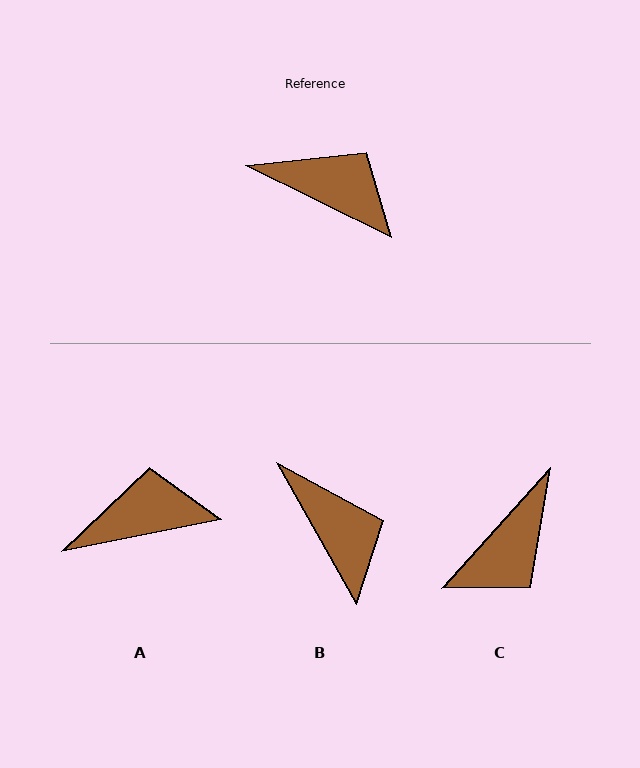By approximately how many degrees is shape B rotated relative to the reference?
Approximately 34 degrees clockwise.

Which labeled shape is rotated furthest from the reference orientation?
C, about 106 degrees away.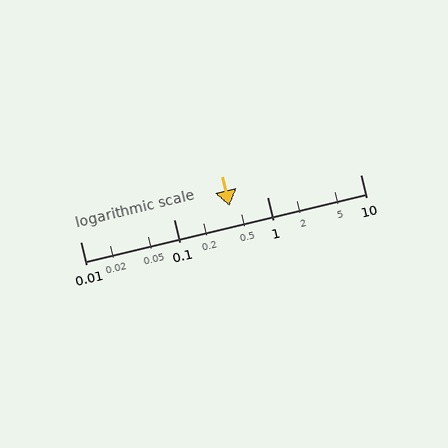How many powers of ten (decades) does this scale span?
The scale spans 3 decades, from 0.01 to 10.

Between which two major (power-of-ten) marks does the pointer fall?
The pointer is between 0.1 and 1.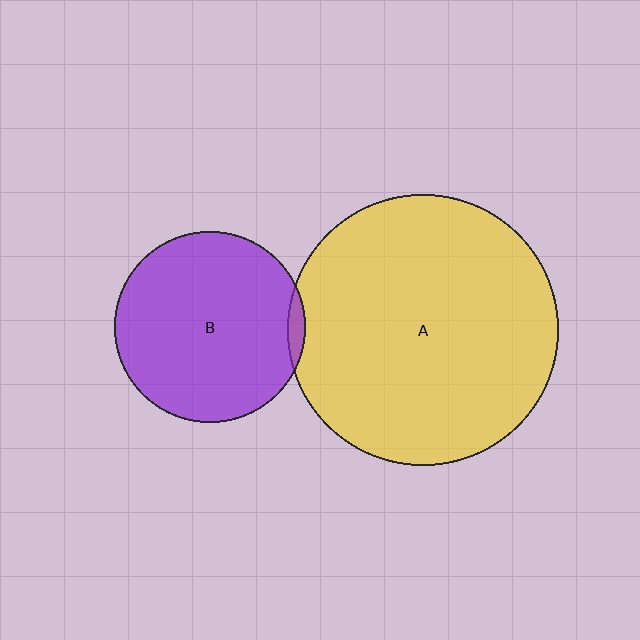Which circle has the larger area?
Circle A (yellow).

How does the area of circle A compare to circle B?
Approximately 2.0 times.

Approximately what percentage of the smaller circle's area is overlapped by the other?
Approximately 5%.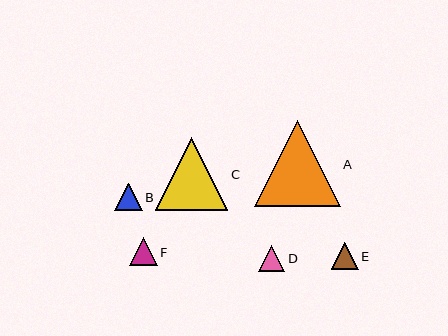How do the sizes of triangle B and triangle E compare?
Triangle B and triangle E are approximately the same size.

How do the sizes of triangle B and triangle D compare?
Triangle B and triangle D are approximately the same size.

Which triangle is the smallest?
Triangle D is the smallest with a size of approximately 26 pixels.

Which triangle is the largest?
Triangle A is the largest with a size of approximately 86 pixels.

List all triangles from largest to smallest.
From largest to smallest: A, C, F, B, E, D.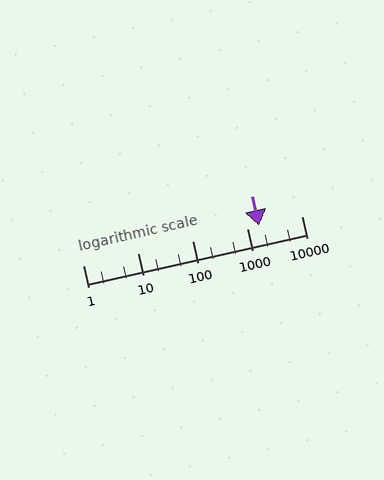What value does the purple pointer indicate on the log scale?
The pointer indicates approximately 1700.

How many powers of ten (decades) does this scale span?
The scale spans 4 decades, from 1 to 10000.